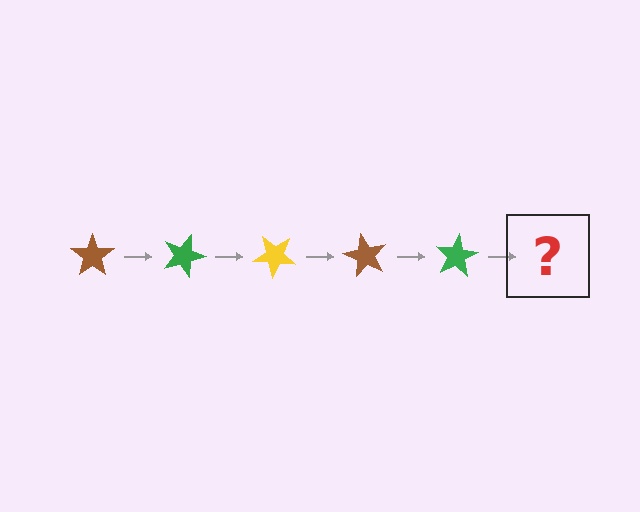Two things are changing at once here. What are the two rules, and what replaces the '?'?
The two rules are that it rotates 20 degrees each step and the color cycles through brown, green, and yellow. The '?' should be a yellow star, rotated 100 degrees from the start.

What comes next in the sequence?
The next element should be a yellow star, rotated 100 degrees from the start.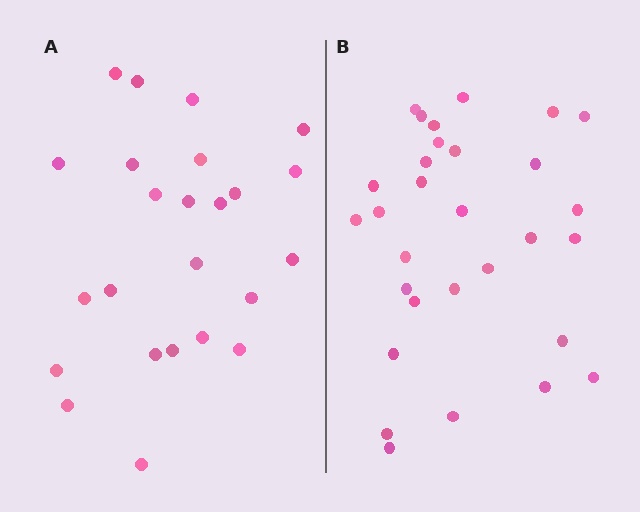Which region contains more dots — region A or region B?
Region B (the right region) has more dots.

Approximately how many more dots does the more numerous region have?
Region B has about 6 more dots than region A.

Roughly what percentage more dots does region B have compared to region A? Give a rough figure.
About 25% more.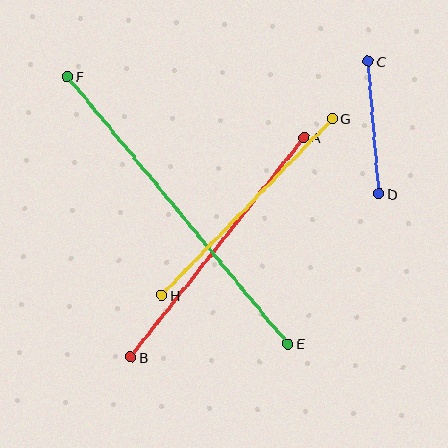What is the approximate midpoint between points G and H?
The midpoint is at approximately (247, 207) pixels.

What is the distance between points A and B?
The distance is approximately 280 pixels.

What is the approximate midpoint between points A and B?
The midpoint is at approximately (217, 247) pixels.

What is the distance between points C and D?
The distance is approximately 133 pixels.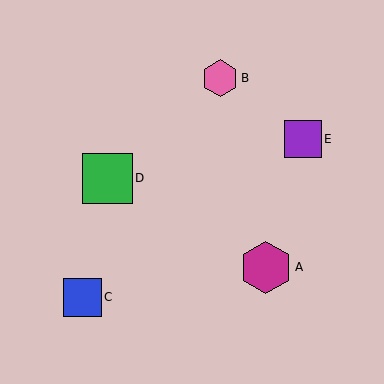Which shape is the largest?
The magenta hexagon (labeled A) is the largest.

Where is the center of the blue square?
The center of the blue square is at (82, 297).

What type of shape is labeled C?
Shape C is a blue square.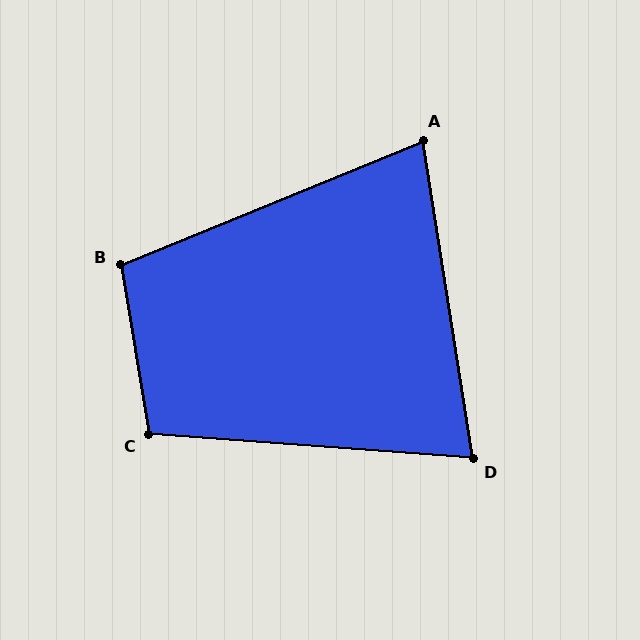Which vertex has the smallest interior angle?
D, at approximately 77 degrees.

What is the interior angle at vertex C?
Approximately 103 degrees (obtuse).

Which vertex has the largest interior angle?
B, at approximately 103 degrees.